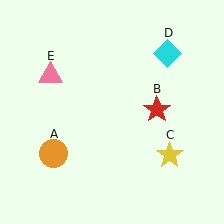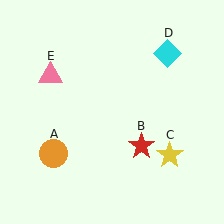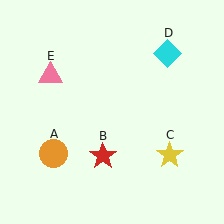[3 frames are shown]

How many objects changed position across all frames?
1 object changed position: red star (object B).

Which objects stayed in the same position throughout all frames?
Orange circle (object A) and yellow star (object C) and cyan diamond (object D) and pink triangle (object E) remained stationary.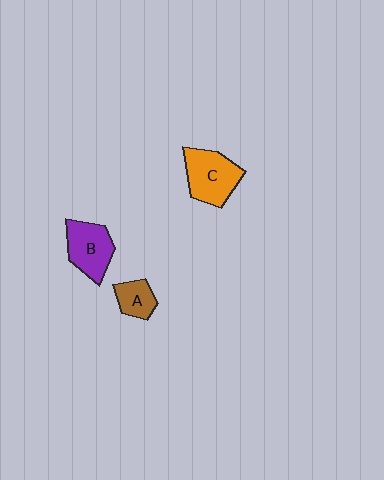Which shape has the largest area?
Shape C (orange).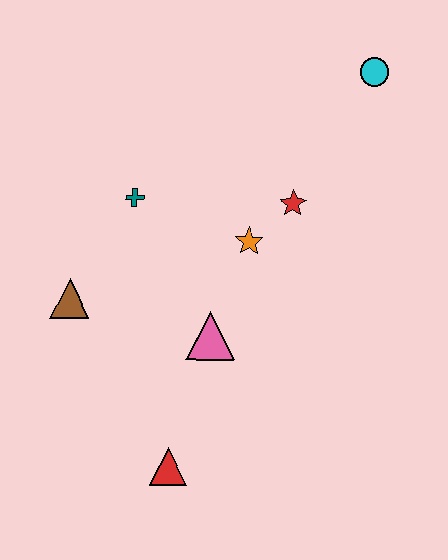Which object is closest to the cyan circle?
The red star is closest to the cyan circle.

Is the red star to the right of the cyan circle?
No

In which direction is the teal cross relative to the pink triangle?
The teal cross is above the pink triangle.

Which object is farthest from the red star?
The red triangle is farthest from the red star.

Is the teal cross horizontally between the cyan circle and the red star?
No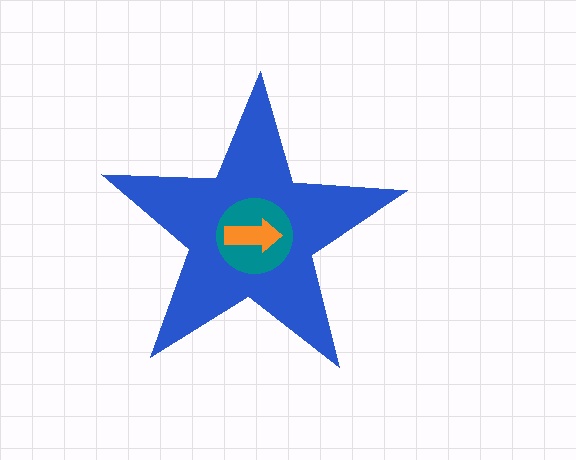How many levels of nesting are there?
3.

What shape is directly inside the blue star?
The teal circle.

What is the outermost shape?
The blue star.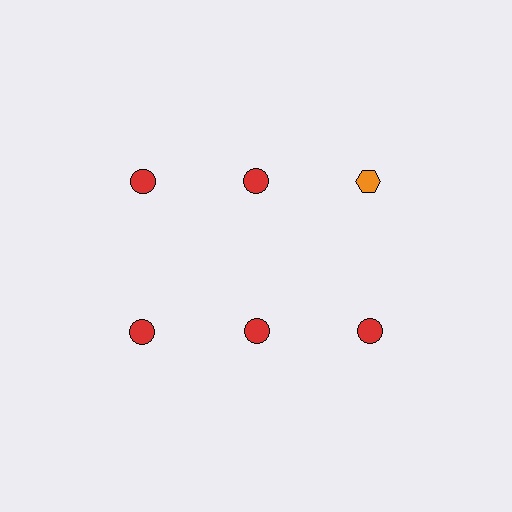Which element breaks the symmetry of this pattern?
The orange hexagon in the top row, center column breaks the symmetry. All other shapes are red circles.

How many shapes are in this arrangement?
There are 6 shapes arranged in a grid pattern.